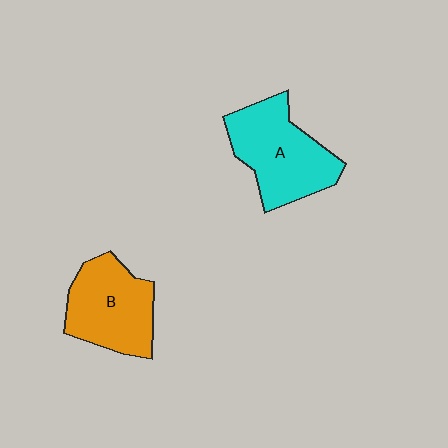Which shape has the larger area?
Shape A (cyan).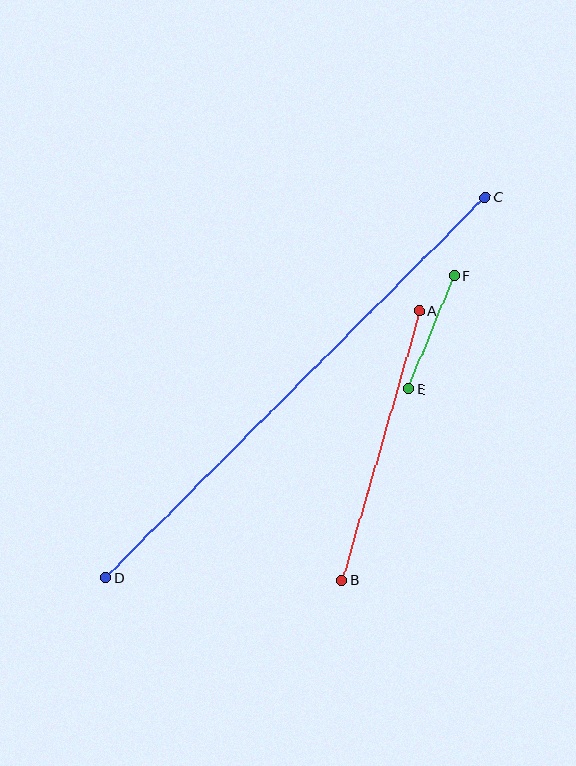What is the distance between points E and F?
The distance is approximately 122 pixels.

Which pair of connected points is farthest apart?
Points C and D are farthest apart.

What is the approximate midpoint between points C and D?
The midpoint is at approximately (296, 387) pixels.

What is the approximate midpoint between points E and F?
The midpoint is at approximately (432, 332) pixels.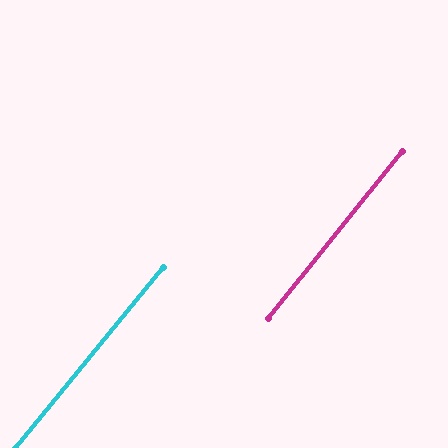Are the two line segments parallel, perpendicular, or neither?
Parallel — their directions differ by only 0.3°.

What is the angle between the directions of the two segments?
Approximately 0 degrees.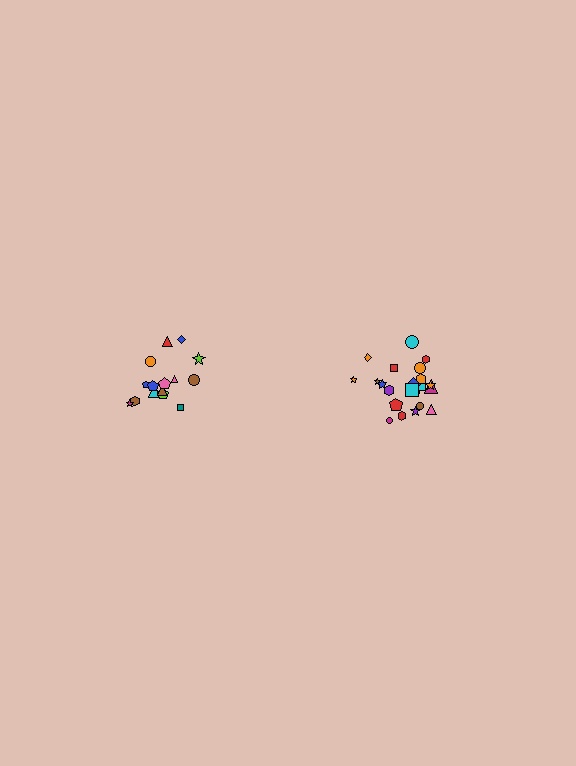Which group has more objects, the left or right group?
The right group.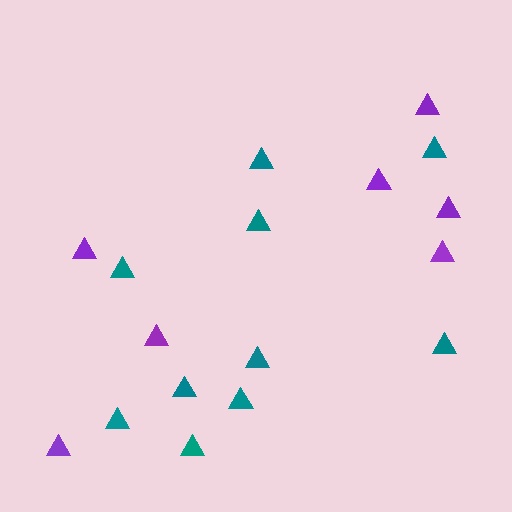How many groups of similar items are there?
There are 2 groups: one group of purple triangles (7) and one group of teal triangles (10).